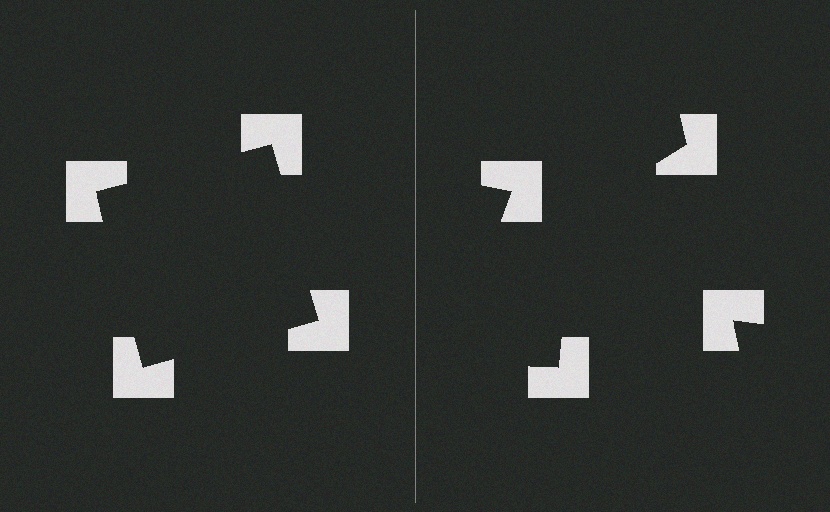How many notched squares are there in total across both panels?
8 — 4 on each side.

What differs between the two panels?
The notched squares are positioned identically on both sides; only the wedge orientations differ. On the left they align to a square; on the right they are misaligned.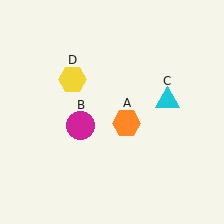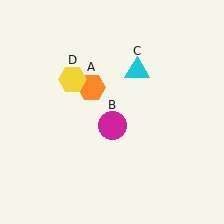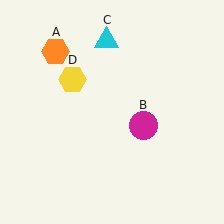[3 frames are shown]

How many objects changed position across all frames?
3 objects changed position: orange hexagon (object A), magenta circle (object B), cyan triangle (object C).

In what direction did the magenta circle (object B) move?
The magenta circle (object B) moved right.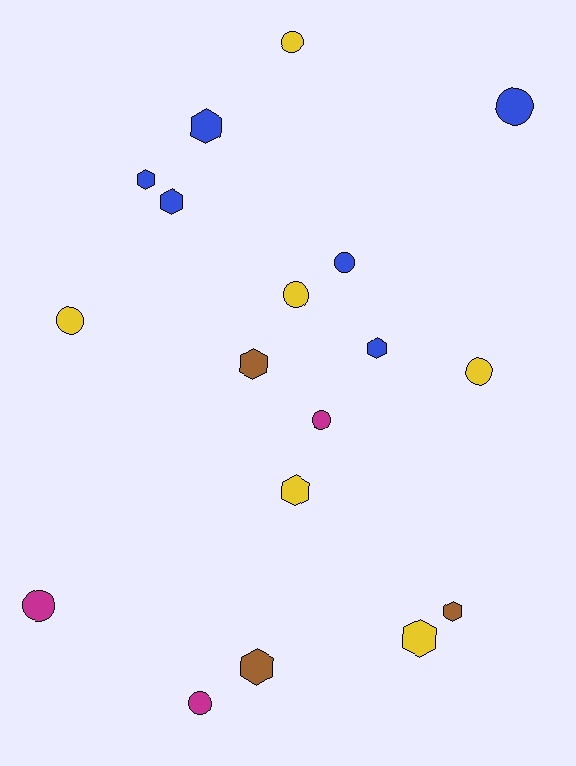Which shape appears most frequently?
Circle, with 9 objects.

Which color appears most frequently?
Yellow, with 6 objects.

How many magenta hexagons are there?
There are no magenta hexagons.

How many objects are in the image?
There are 18 objects.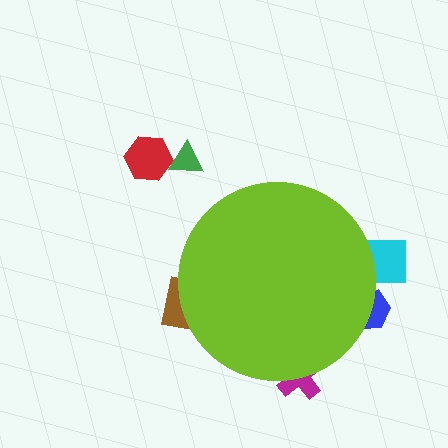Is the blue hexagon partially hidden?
Yes, the blue hexagon is partially hidden behind the lime circle.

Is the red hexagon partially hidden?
No, the red hexagon is fully visible.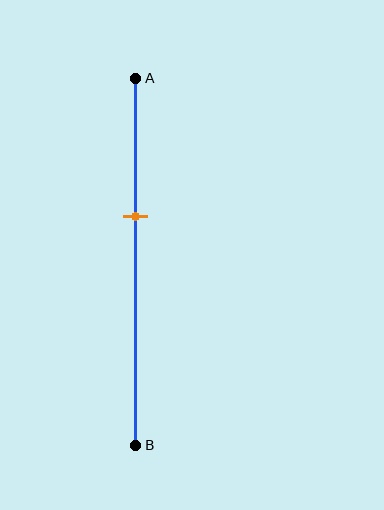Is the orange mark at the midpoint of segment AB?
No, the mark is at about 40% from A, not at the 50% midpoint.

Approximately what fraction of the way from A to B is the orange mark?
The orange mark is approximately 40% of the way from A to B.